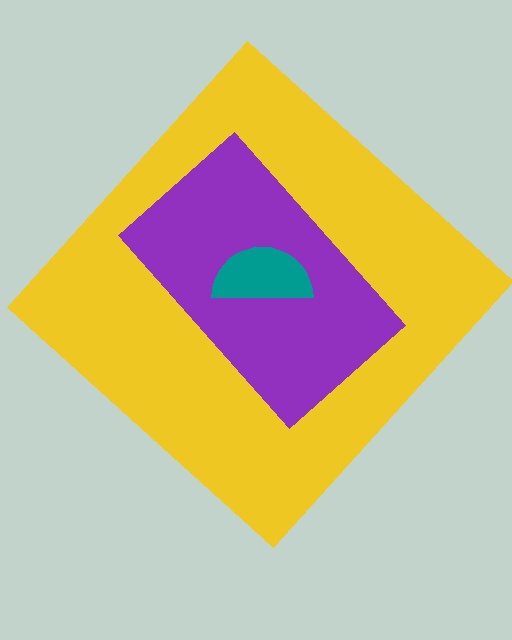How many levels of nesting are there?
3.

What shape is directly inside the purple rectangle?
The teal semicircle.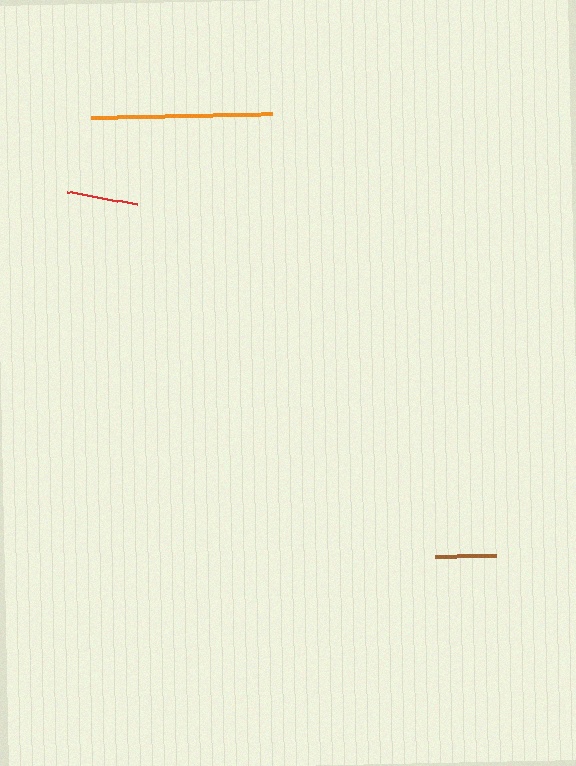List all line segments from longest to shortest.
From longest to shortest: orange, red, brown.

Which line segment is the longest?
The orange line is the longest at approximately 181 pixels.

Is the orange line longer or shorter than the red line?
The orange line is longer than the red line.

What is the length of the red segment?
The red segment is approximately 71 pixels long.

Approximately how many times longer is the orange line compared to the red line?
The orange line is approximately 2.6 times the length of the red line.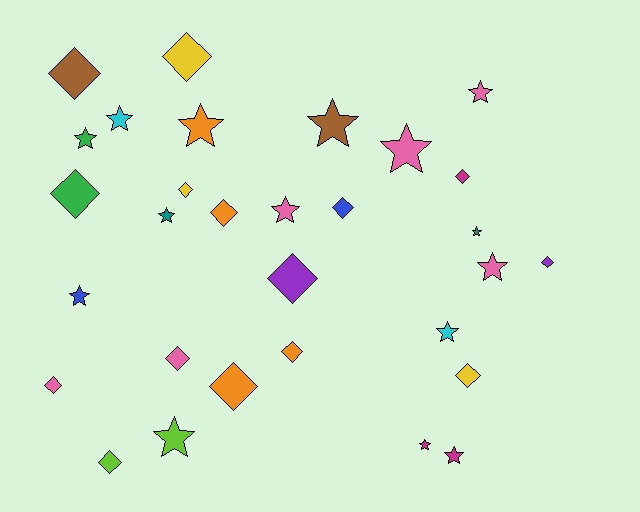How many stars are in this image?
There are 15 stars.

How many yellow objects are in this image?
There are 3 yellow objects.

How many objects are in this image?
There are 30 objects.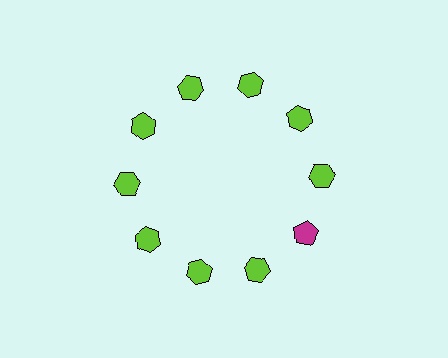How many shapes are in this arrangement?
There are 10 shapes arranged in a ring pattern.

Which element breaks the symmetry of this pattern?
The magenta pentagon at roughly the 4 o'clock position breaks the symmetry. All other shapes are lime hexagons.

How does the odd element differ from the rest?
It differs in both color (magenta instead of lime) and shape (pentagon instead of hexagon).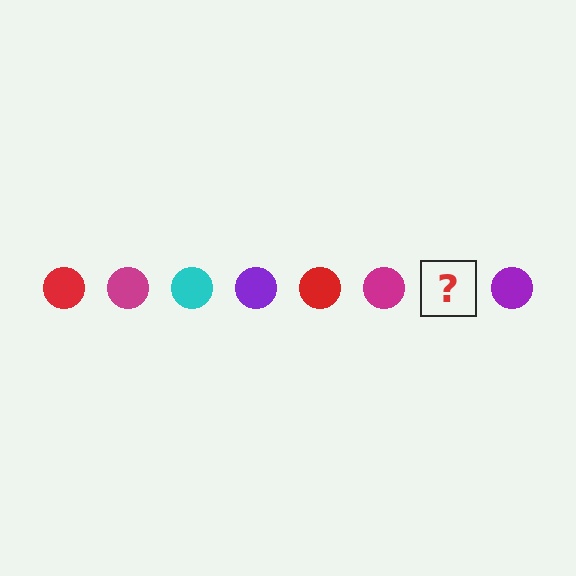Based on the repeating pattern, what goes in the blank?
The blank should be a cyan circle.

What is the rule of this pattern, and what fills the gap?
The rule is that the pattern cycles through red, magenta, cyan, purple circles. The gap should be filled with a cyan circle.